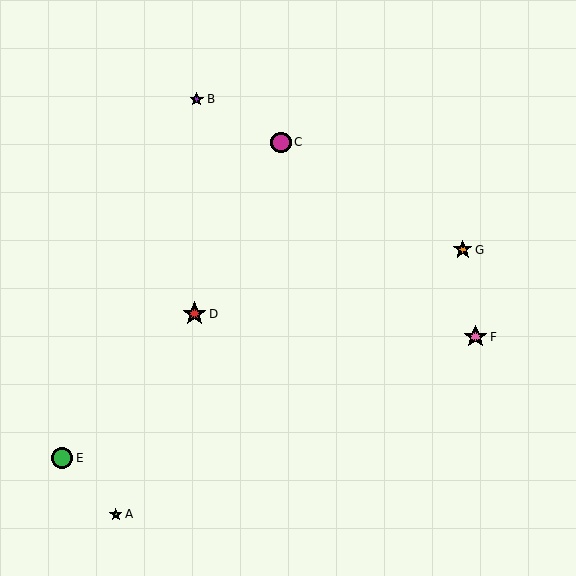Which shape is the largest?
The red star (labeled D) is the largest.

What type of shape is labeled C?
Shape C is a magenta circle.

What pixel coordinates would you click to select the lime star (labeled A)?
Click at (116, 514) to select the lime star A.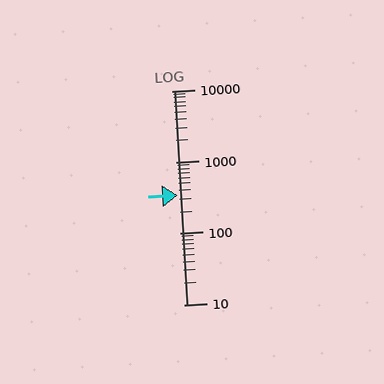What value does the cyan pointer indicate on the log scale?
The pointer indicates approximately 340.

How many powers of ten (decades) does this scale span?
The scale spans 3 decades, from 10 to 10000.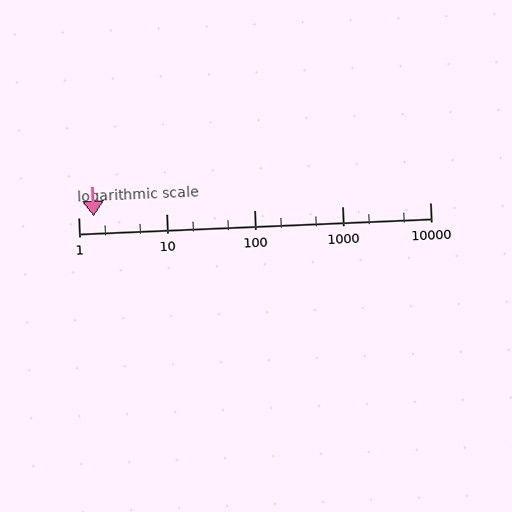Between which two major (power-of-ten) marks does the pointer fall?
The pointer is between 1 and 10.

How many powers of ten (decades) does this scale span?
The scale spans 4 decades, from 1 to 10000.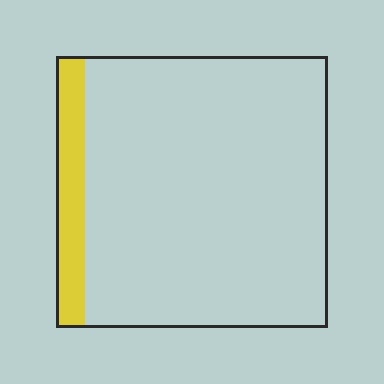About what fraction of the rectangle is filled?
About one tenth (1/10).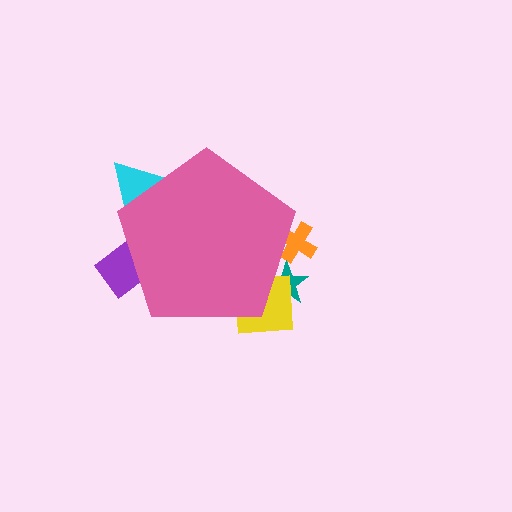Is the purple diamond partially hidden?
Yes, the purple diamond is partially hidden behind the pink pentagon.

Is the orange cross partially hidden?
Yes, the orange cross is partially hidden behind the pink pentagon.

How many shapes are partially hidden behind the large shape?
5 shapes are partially hidden.